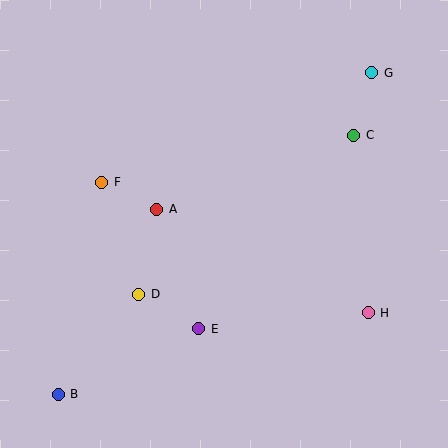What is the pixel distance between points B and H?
The distance between B and H is 321 pixels.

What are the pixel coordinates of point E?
Point E is at (199, 329).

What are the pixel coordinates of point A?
Point A is at (157, 209).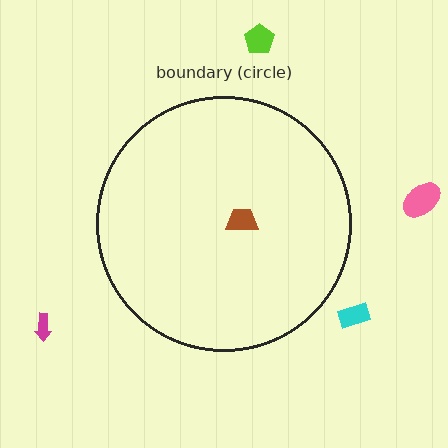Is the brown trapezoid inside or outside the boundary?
Inside.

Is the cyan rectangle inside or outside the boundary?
Outside.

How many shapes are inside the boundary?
1 inside, 4 outside.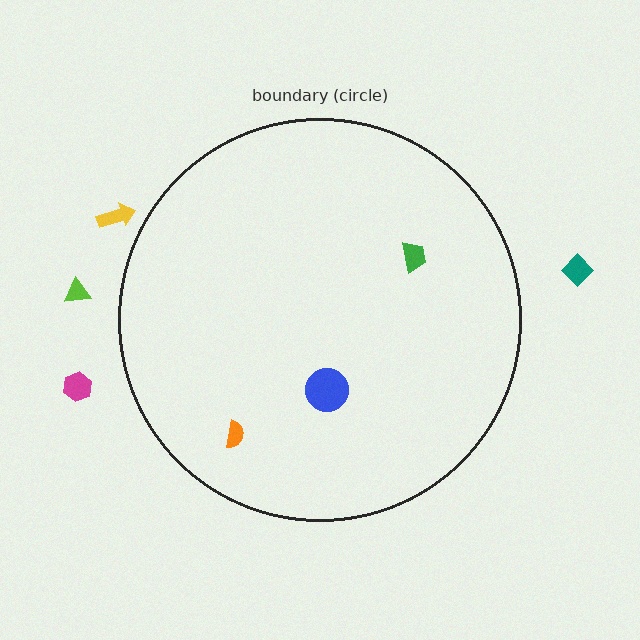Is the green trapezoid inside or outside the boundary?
Inside.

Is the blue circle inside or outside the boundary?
Inside.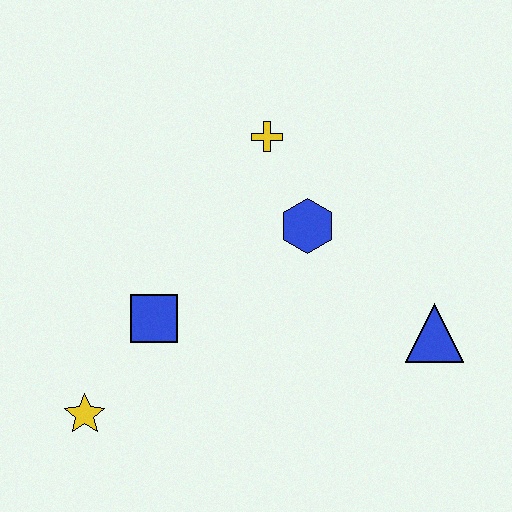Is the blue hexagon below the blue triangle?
No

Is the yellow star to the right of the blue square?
No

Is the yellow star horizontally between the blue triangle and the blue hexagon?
No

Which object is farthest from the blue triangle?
The yellow star is farthest from the blue triangle.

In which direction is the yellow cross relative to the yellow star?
The yellow cross is above the yellow star.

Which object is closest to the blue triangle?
The blue hexagon is closest to the blue triangle.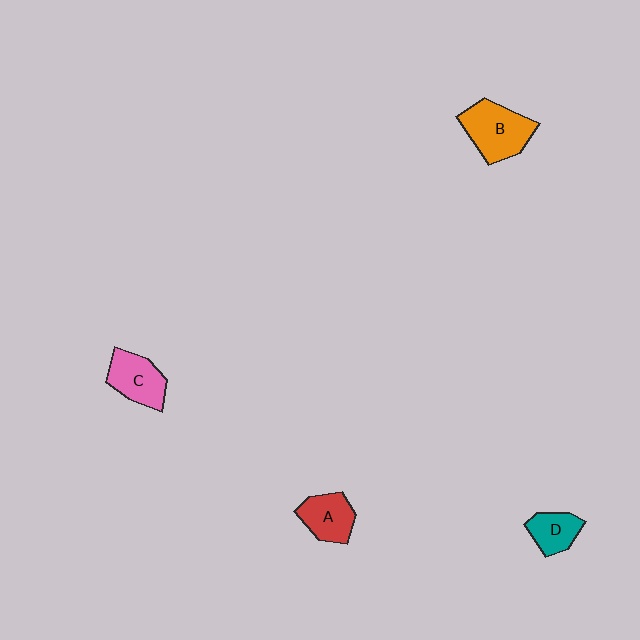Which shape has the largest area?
Shape B (orange).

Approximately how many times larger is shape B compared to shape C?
Approximately 1.3 times.